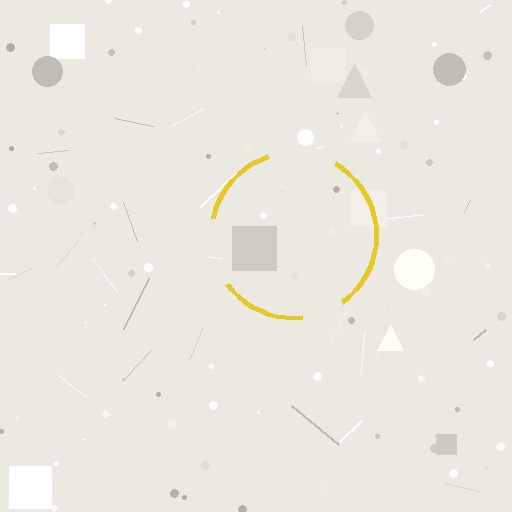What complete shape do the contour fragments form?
The contour fragments form a circle.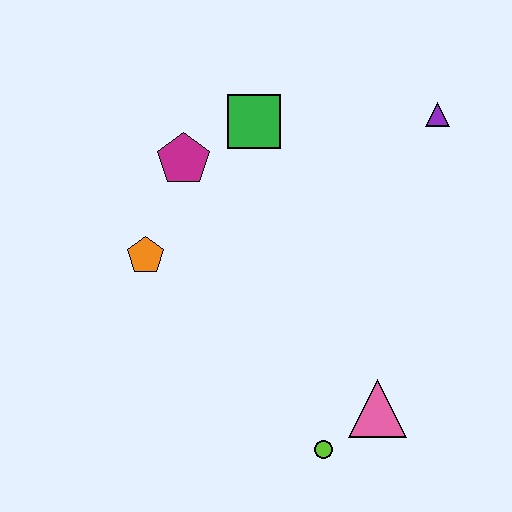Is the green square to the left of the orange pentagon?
No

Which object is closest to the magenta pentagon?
The green square is closest to the magenta pentagon.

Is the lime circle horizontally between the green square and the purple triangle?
Yes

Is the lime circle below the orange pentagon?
Yes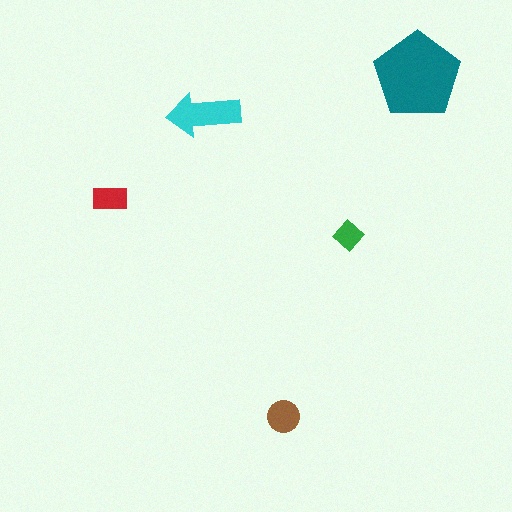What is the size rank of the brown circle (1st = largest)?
3rd.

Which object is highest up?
The teal pentagon is topmost.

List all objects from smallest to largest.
The green diamond, the red rectangle, the brown circle, the cyan arrow, the teal pentagon.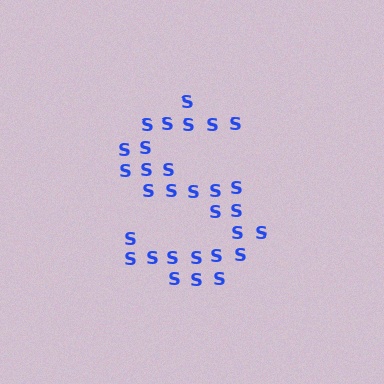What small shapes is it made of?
It is made of small letter S's.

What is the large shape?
The large shape is the letter S.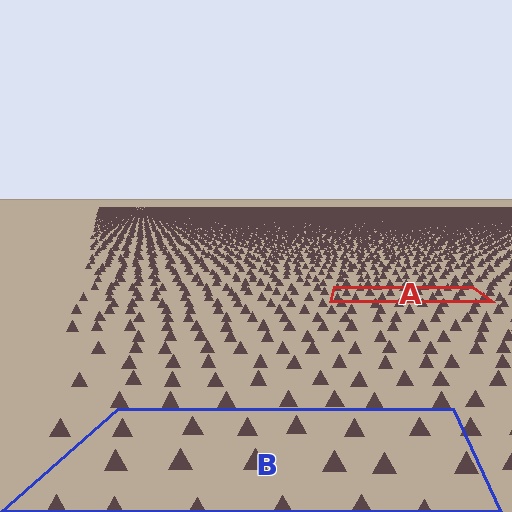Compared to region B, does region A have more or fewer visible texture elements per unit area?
Region A has more texture elements per unit area — they are packed more densely because it is farther away.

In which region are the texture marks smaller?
The texture marks are smaller in region A, because it is farther away.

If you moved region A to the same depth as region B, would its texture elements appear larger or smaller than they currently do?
They would appear larger. At a closer depth, the same texture elements are projected at a bigger on-screen size.